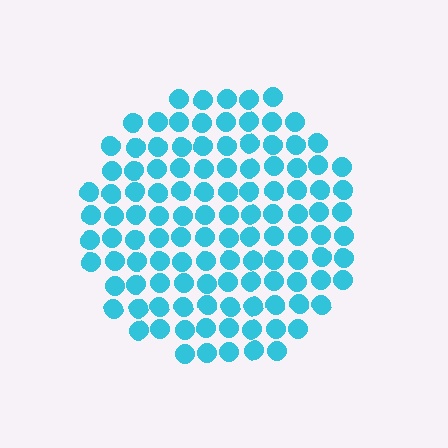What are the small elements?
The small elements are circles.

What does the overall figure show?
The overall figure shows a circle.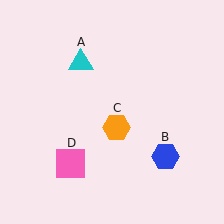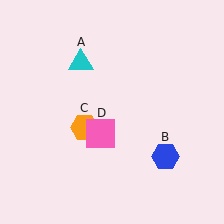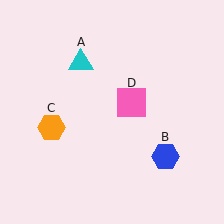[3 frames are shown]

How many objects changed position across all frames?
2 objects changed position: orange hexagon (object C), pink square (object D).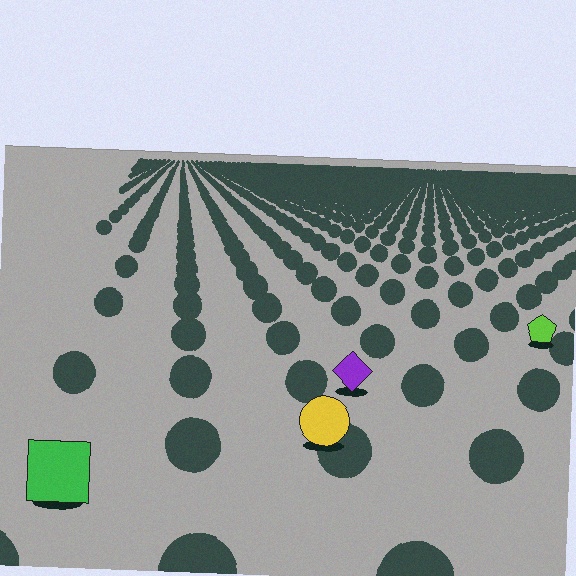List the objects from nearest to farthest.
From nearest to farthest: the green square, the yellow circle, the purple diamond, the lime pentagon.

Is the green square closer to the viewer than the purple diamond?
Yes. The green square is closer — you can tell from the texture gradient: the ground texture is coarser near it.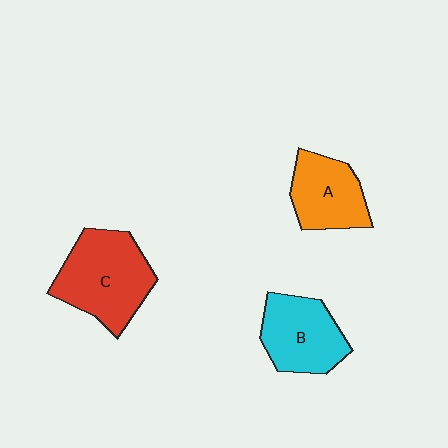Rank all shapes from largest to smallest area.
From largest to smallest: C (red), B (cyan), A (orange).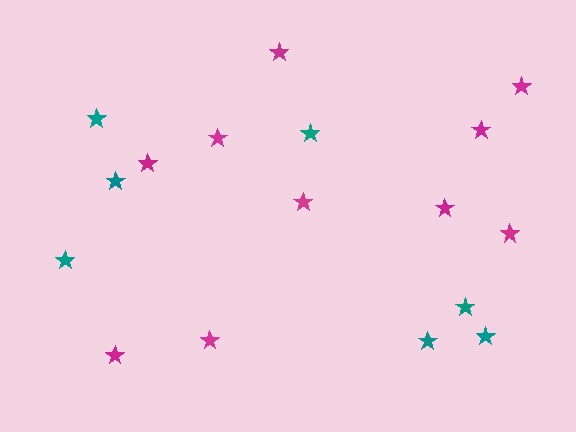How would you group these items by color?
There are 2 groups: one group of magenta stars (10) and one group of teal stars (7).